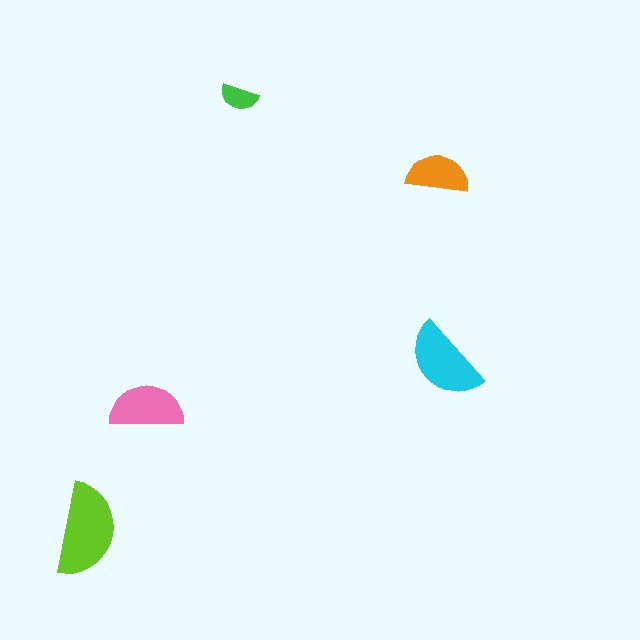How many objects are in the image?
There are 5 objects in the image.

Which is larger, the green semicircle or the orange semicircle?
The orange one.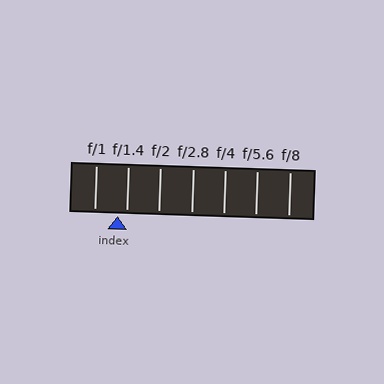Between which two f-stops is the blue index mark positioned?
The index mark is between f/1 and f/1.4.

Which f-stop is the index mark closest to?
The index mark is closest to f/1.4.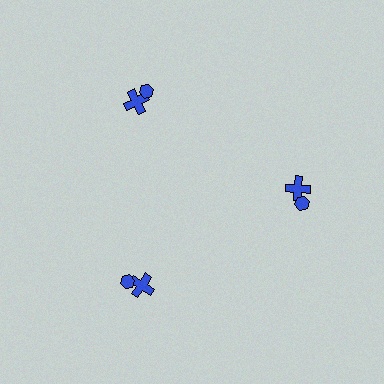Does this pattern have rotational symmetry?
Yes, this pattern has 3-fold rotational symmetry. It looks the same after rotating 120 degrees around the center.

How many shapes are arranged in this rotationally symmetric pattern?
There are 6 shapes, arranged in 3 groups of 2.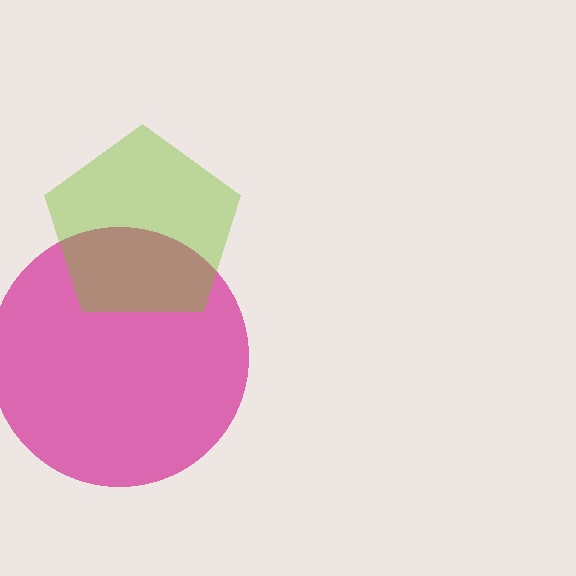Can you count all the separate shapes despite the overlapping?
Yes, there are 2 separate shapes.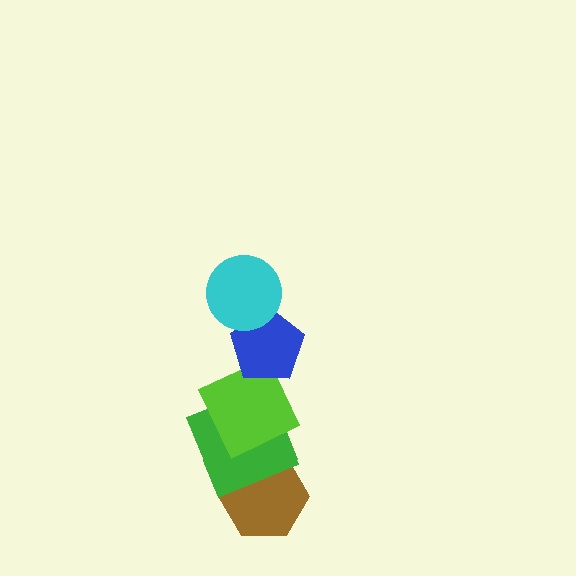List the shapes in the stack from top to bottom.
From top to bottom: the cyan circle, the blue pentagon, the lime square, the green square, the brown hexagon.